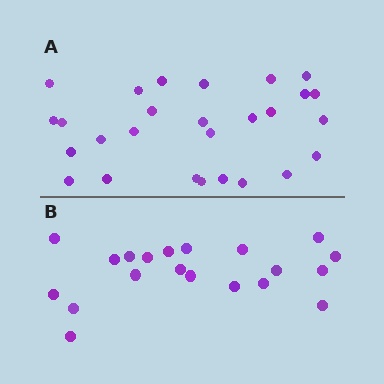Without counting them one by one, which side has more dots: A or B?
Region A (the top region) has more dots.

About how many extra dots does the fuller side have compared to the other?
Region A has roughly 8 or so more dots than region B.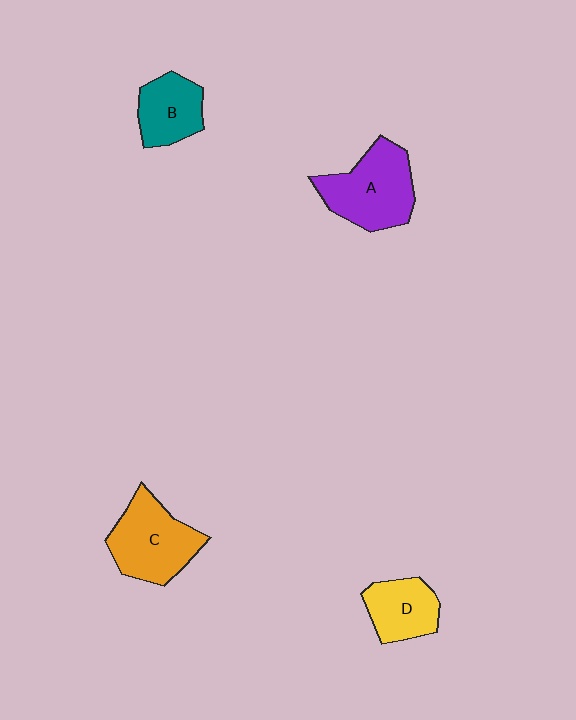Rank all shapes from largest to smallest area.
From largest to smallest: A (purple), C (orange), B (teal), D (yellow).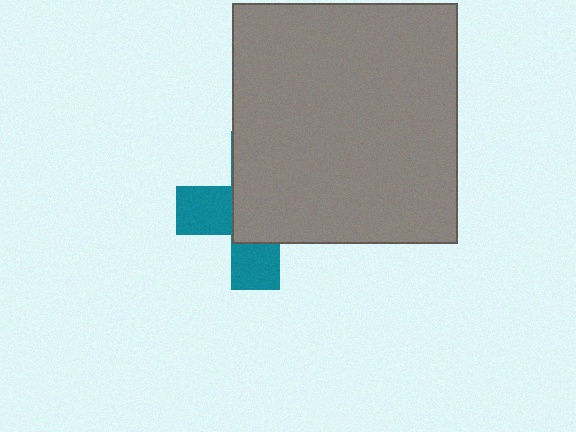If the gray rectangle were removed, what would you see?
You would see the complete teal cross.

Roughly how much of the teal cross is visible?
A small part of it is visible (roughly 38%).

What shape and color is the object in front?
The object in front is a gray rectangle.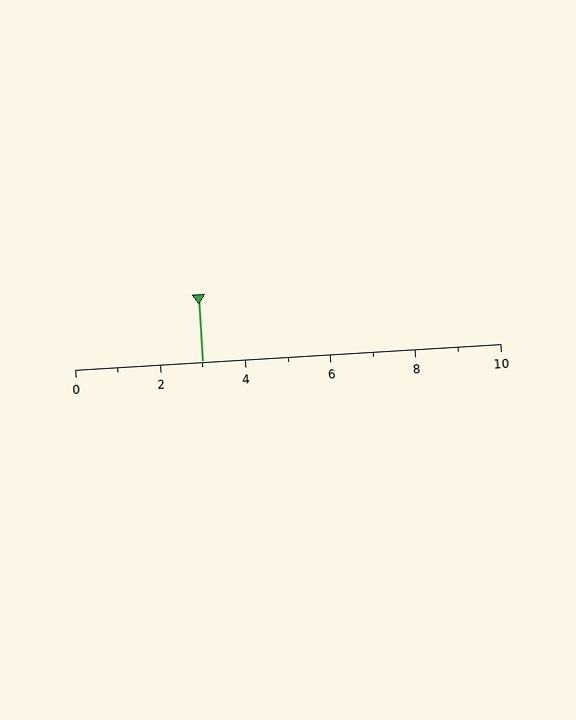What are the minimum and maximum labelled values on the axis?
The axis runs from 0 to 10.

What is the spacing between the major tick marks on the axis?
The major ticks are spaced 2 apart.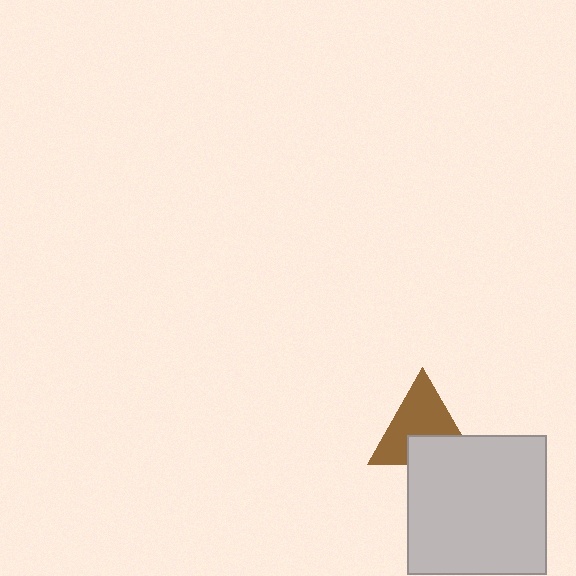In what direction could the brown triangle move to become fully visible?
The brown triangle could move up. That would shift it out from behind the light gray square entirely.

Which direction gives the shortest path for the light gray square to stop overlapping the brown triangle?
Moving down gives the shortest separation.